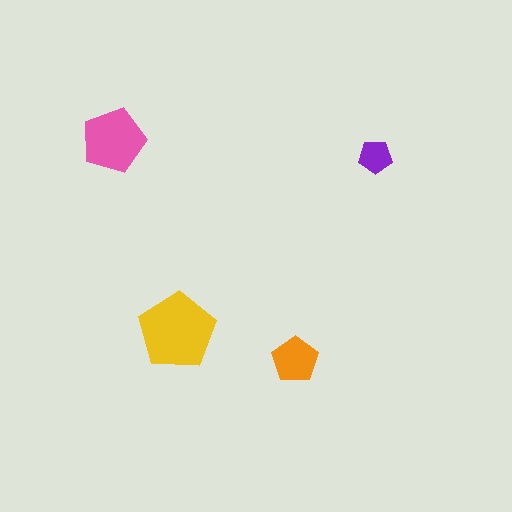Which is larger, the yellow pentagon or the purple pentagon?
The yellow one.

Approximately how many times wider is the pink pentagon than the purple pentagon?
About 2 times wider.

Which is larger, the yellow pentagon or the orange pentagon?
The yellow one.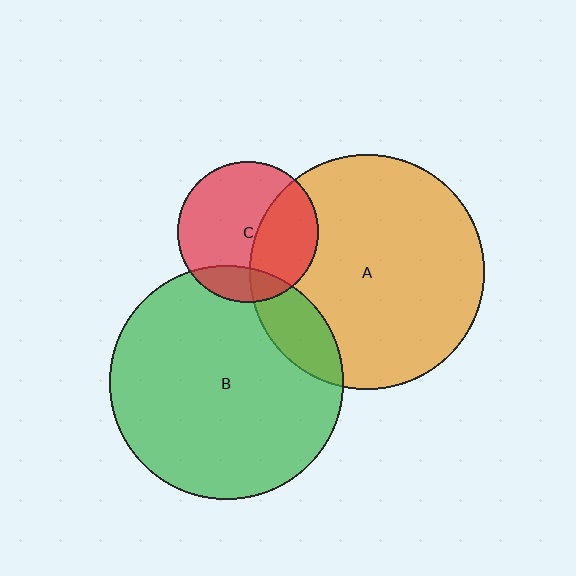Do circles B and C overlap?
Yes.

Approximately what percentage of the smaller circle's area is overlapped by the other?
Approximately 15%.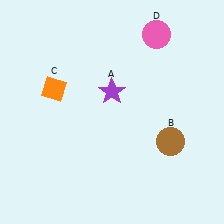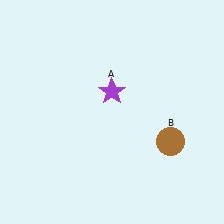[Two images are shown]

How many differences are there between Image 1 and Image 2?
There are 2 differences between the two images.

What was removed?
The pink circle (D), the orange diamond (C) were removed in Image 2.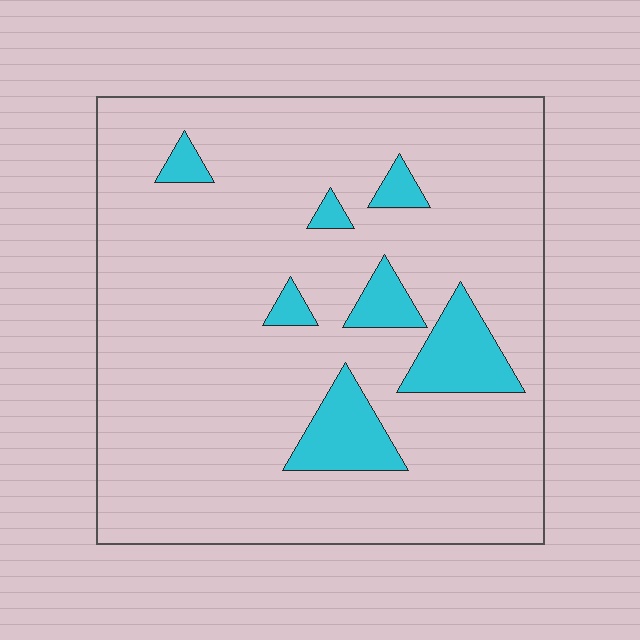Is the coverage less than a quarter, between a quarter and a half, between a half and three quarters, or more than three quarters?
Less than a quarter.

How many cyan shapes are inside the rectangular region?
7.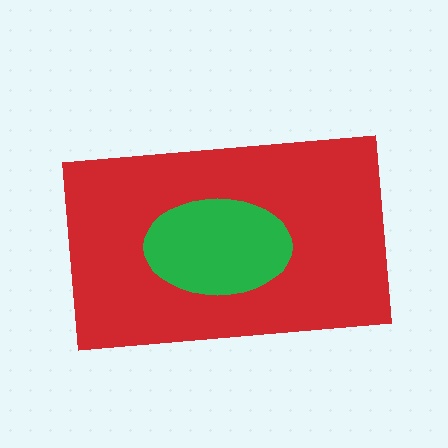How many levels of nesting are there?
2.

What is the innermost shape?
The green ellipse.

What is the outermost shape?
The red rectangle.